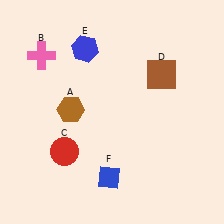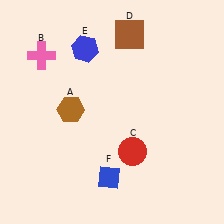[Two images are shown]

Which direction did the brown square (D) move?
The brown square (D) moved up.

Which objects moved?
The objects that moved are: the red circle (C), the brown square (D).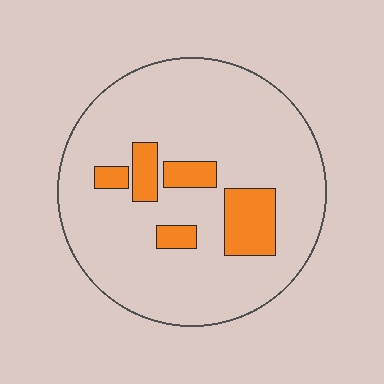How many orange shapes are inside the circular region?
5.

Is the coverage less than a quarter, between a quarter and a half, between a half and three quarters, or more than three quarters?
Less than a quarter.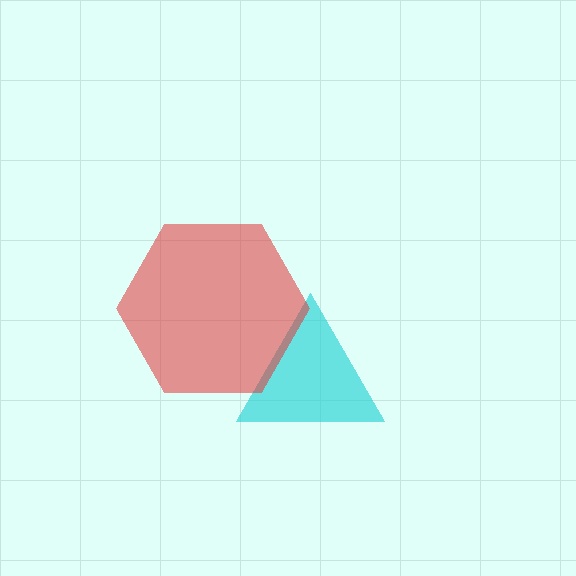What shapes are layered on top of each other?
The layered shapes are: a cyan triangle, a red hexagon.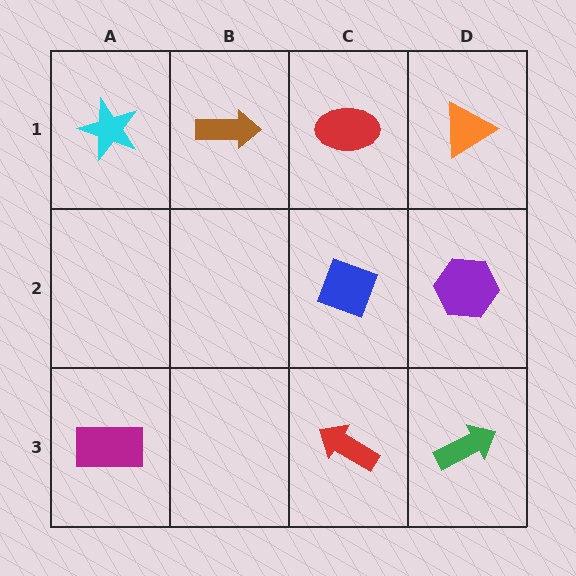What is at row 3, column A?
A magenta rectangle.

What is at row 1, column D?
An orange triangle.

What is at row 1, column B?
A brown arrow.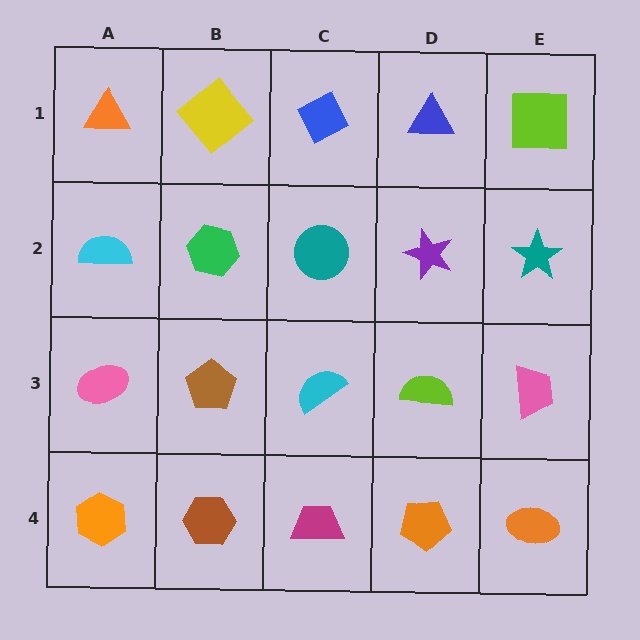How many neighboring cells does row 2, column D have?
4.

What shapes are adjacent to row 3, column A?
A cyan semicircle (row 2, column A), an orange hexagon (row 4, column A), a brown pentagon (row 3, column B).